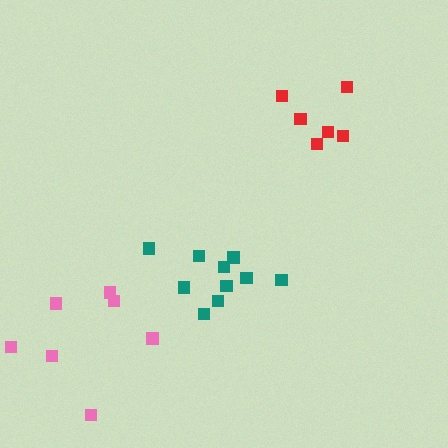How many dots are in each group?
Group 1: 6 dots, Group 2: 7 dots, Group 3: 10 dots (23 total).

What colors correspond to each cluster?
The clusters are colored: red, pink, teal.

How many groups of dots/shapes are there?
There are 3 groups.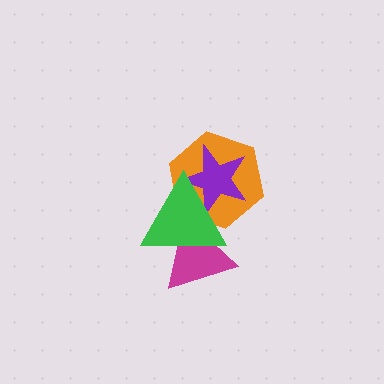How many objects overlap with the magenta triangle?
2 objects overlap with the magenta triangle.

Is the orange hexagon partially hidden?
Yes, it is partially covered by another shape.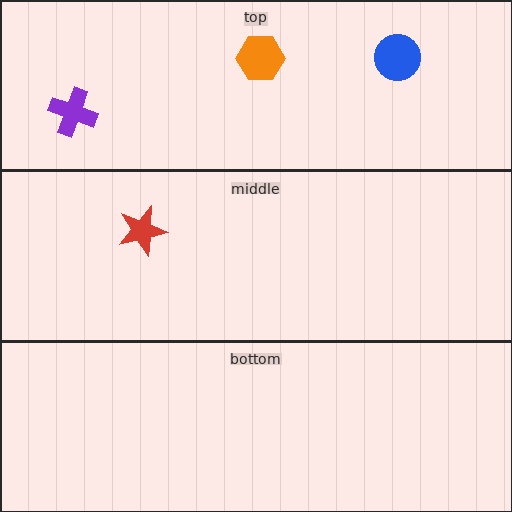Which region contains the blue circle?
The top region.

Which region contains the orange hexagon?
The top region.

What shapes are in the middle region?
The red star.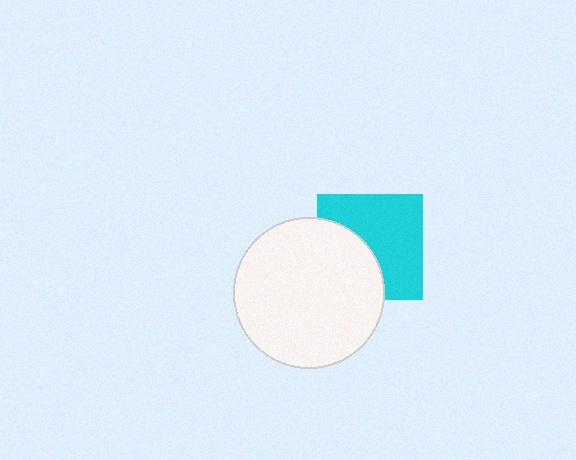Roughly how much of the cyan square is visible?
About half of it is visible (roughly 61%).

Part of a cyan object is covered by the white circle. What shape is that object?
It is a square.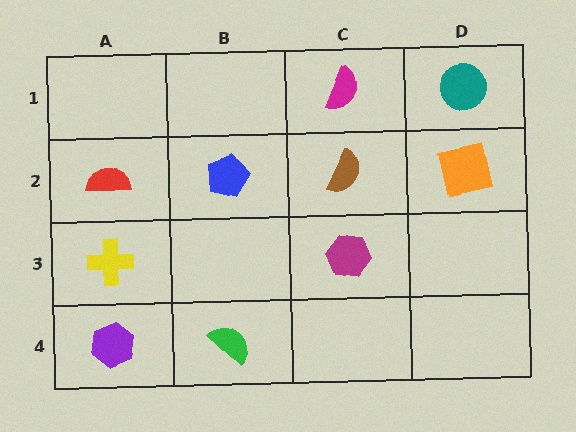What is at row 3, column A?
A yellow cross.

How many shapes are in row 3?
2 shapes.